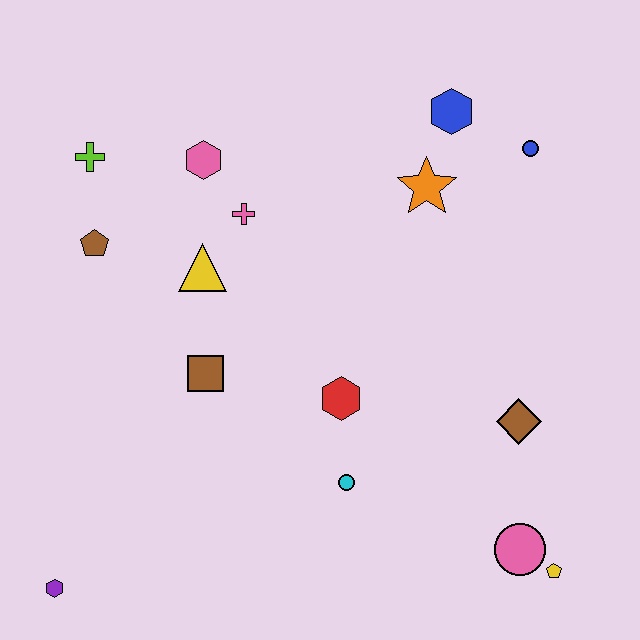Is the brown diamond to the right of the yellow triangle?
Yes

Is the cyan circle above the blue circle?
No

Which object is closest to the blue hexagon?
The orange star is closest to the blue hexagon.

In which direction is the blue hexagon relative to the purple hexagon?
The blue hexagon is above the purple hexagon.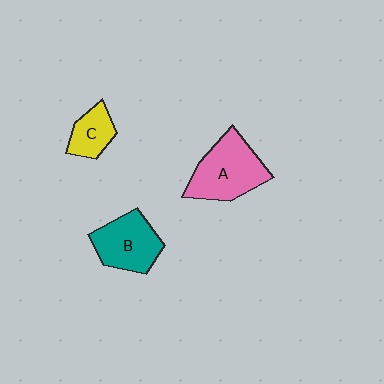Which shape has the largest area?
Shape A (pink).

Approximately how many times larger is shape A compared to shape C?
Approximately 2.1 times.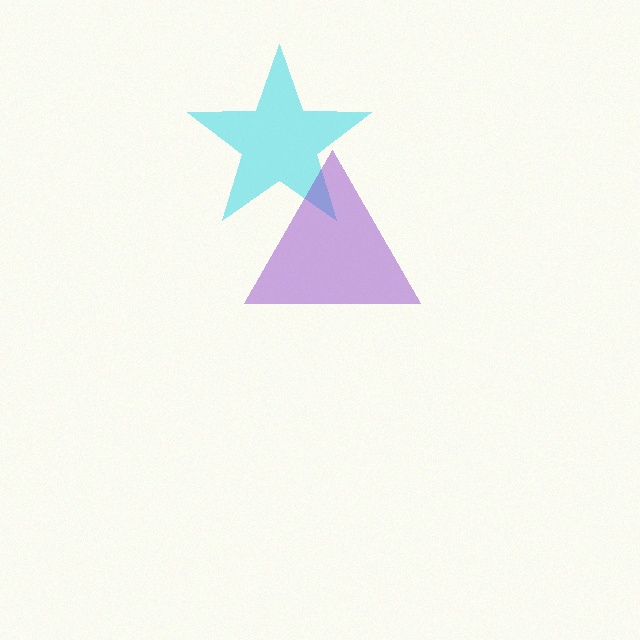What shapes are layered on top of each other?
The layered shapes are: a cyan star, a purple triangle.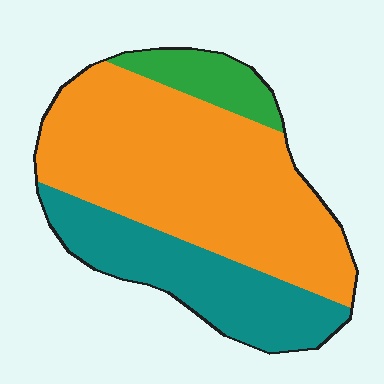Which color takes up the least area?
Green, at roughly 10%.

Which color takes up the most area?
Orange, at roughly 60%.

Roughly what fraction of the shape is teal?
Teal takes up about one quarter (1/4) of the shape.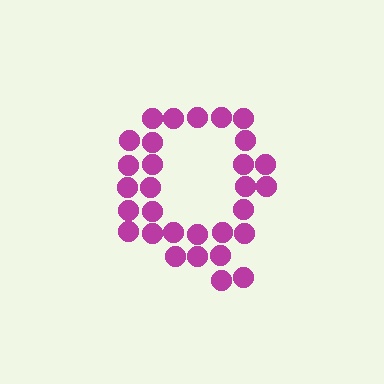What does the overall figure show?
The overall figure shows the letter Q.